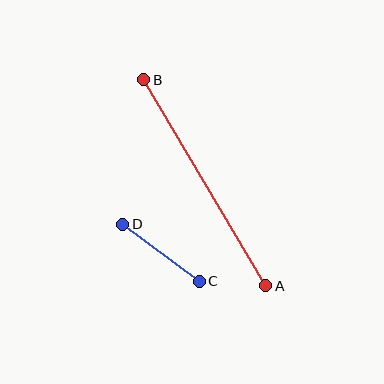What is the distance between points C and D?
The distance is approximately 95 pixels.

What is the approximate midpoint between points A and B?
The midpoint is at approximately (205, 183) pixels.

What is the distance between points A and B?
The distance is approximately 239 pixels.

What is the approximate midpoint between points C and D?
The midpoint is at approximately (161, 253) pixels.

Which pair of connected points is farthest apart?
Points A and B are farthest apart.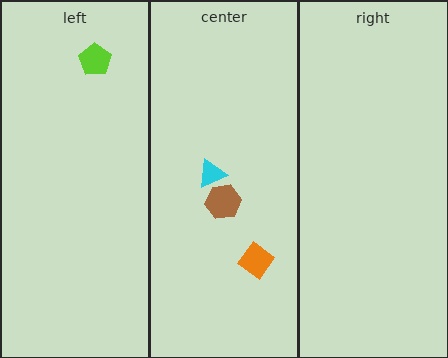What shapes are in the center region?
The cyan triangle, the brown hexagon, the orange diamond.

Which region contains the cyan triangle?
The center region.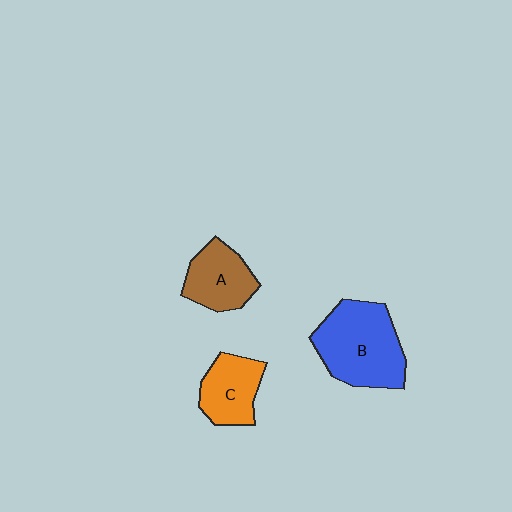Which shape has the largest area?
Shape B (blue).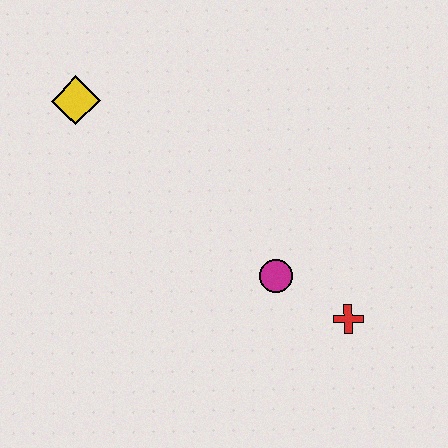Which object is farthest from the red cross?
The yellow diamond is farthest from the red cross.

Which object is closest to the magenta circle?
The red cross is closest to the magenta circle.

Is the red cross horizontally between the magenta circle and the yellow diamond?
No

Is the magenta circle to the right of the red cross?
No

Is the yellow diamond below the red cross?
No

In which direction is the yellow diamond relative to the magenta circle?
The yellow diamond is to the left of the magenta circle.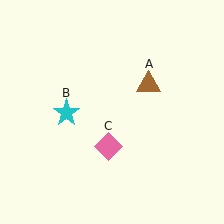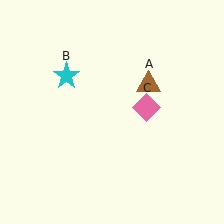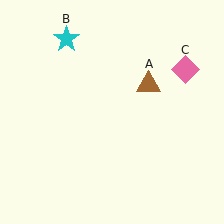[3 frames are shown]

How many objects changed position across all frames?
2 objects changed position: cyan star (object B), pink diamond (object C).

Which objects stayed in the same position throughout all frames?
Brown triangle (object A) remained stationary.